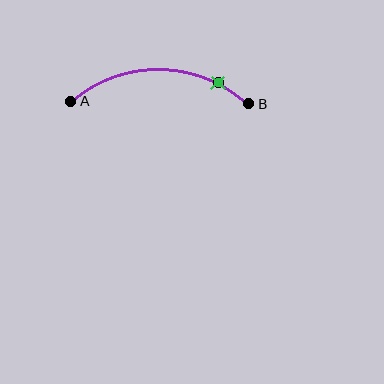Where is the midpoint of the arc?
The arc midpoint is the point on the curve farthest from the straight line joining A and B. It sits above that line.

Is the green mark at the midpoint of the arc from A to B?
No. The green mark lies on the arc but is closer to endpoint B. The arc midpoint would be at the point on the curve equidistant along the arc from both A and B.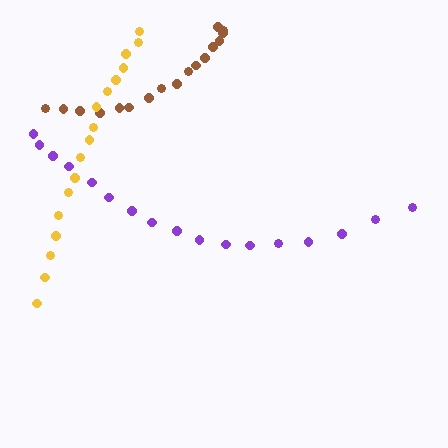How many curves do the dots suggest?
There are 3 distinct paths.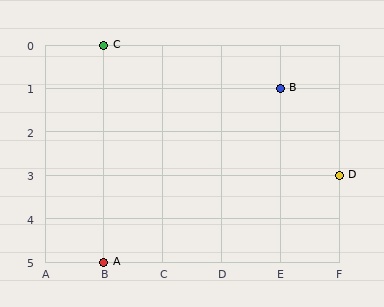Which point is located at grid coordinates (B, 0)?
Point C is at (B, 0).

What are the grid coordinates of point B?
Point B is at grid coordinates (E, 1).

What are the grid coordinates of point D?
Point D is at grid coordinates (F, 3).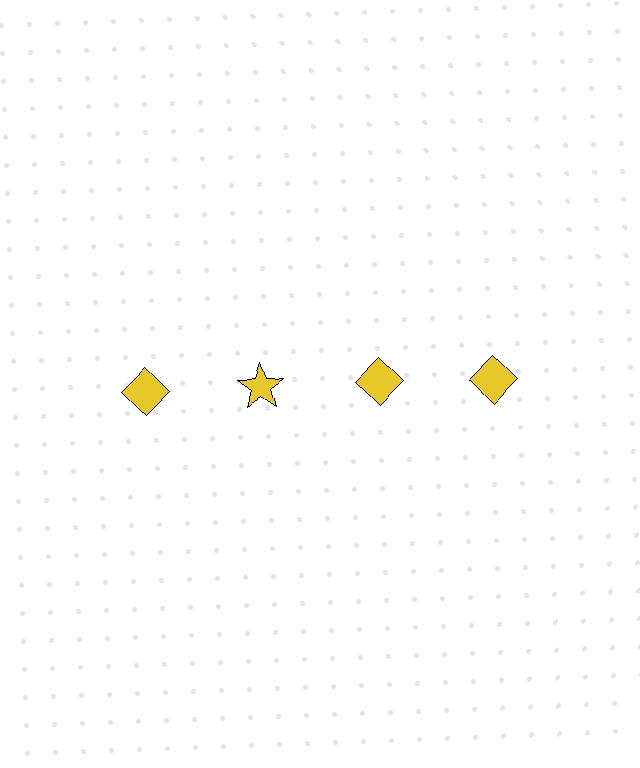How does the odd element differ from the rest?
It has a different shape: star instead of diamond.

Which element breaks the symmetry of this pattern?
The yellow star in the top row, second from left column breaks the symmetry. All other shapes are yellow diamonds.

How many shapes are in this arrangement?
There are 4 shapes arranged in a grid pattern.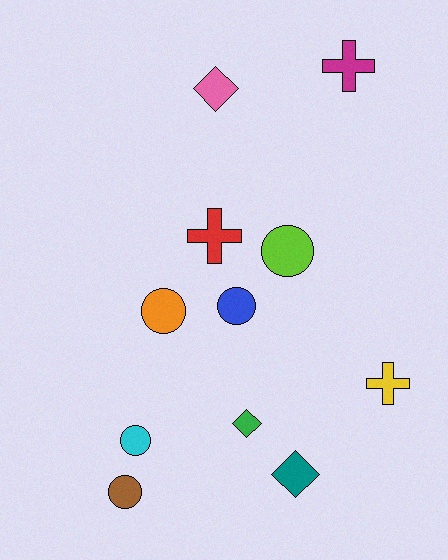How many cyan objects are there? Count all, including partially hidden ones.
There is 1 cyan object.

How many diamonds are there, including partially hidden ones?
There are 3 diamonds.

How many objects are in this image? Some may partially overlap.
There are 11 objects.